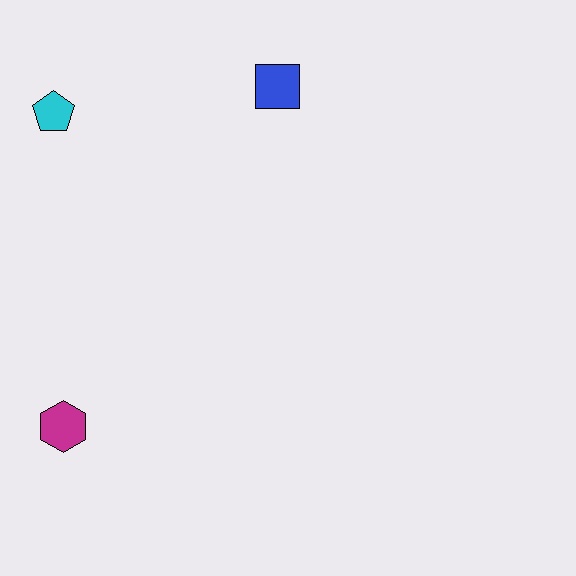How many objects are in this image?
There are 3 objects.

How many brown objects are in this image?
There are no brown objects.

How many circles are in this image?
There are no circles.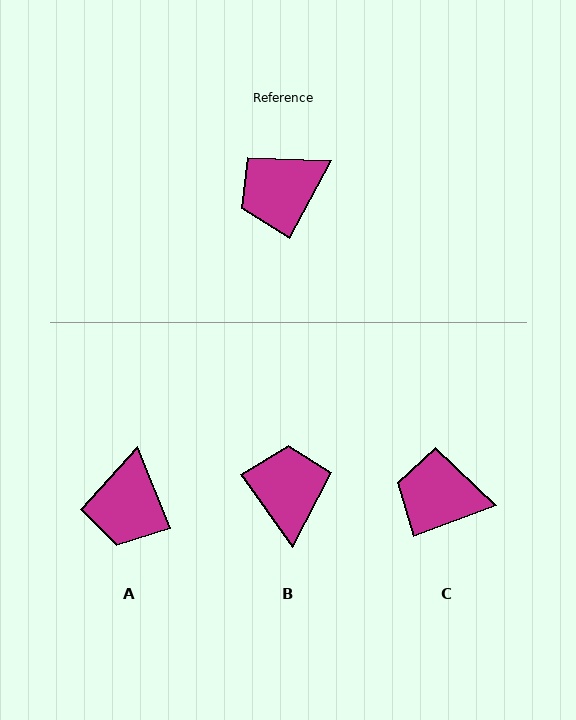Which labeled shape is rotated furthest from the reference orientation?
B, about 116 degrees away.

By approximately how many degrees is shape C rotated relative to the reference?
Approximately 42 degrees clockwise.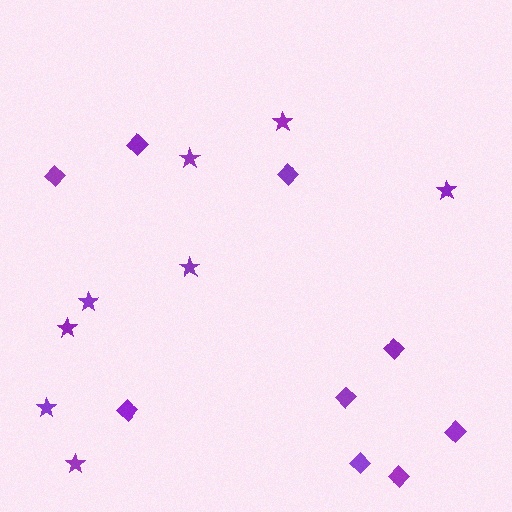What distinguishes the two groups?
There are 2 groups: one group of stars (8) and one group of diamonds (9).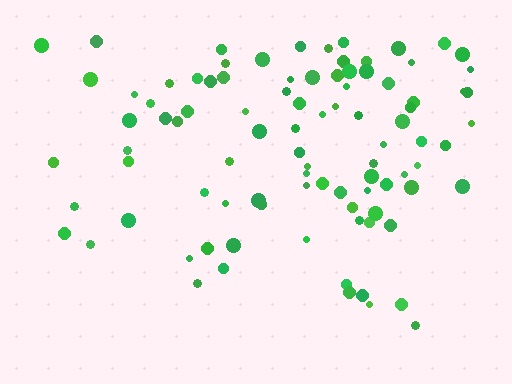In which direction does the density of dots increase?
From bottom to top, with the top side densest.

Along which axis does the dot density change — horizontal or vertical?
Vertical.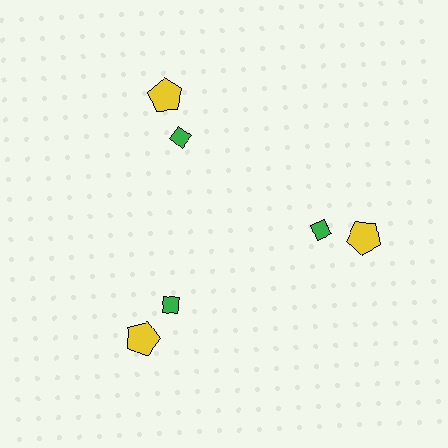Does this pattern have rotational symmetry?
Yes, this pattern has 3-fold rotational symmetry. It looks the same after rotating 120 degrees around the center.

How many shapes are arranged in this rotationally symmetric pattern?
There are 6 shapes, arranged in 3 groups of 2.